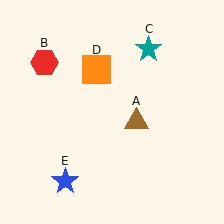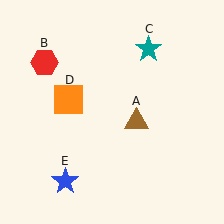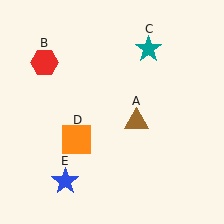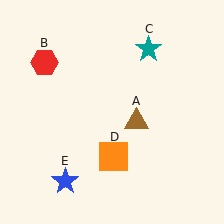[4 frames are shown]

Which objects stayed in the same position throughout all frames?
Brown triangle (object A) and red hexagon (object B) and teal star (object C) and blue star (object E) remained stationary.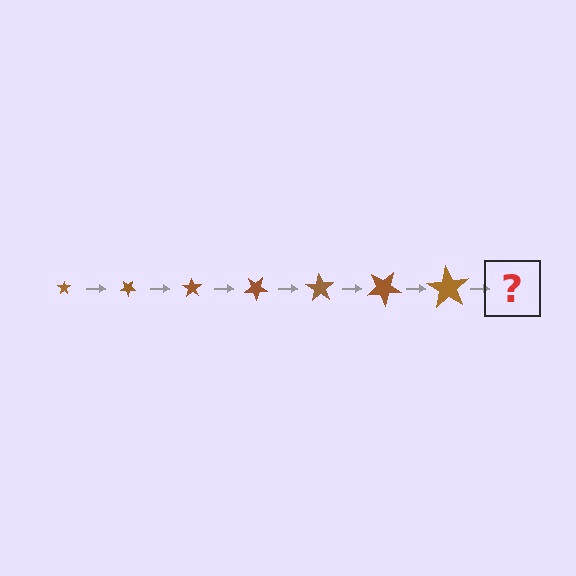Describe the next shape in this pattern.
It should be a star, larger than the previous one and rotated 245 degrees from the start.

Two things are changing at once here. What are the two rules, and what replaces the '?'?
The two rules are that the star grows larger each step and it rotates 35 degrees each step. The '?' should be a star, larger than the previous one and rotated 245 degrees from the start.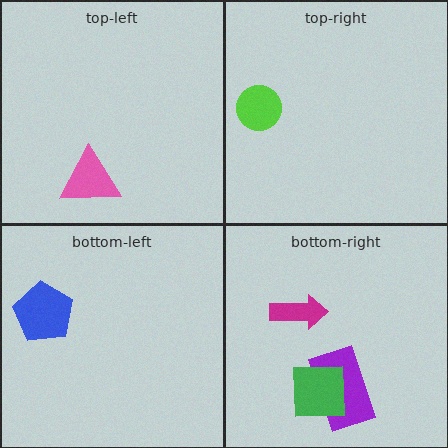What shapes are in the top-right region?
The lime circle.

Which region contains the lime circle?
The top-right region.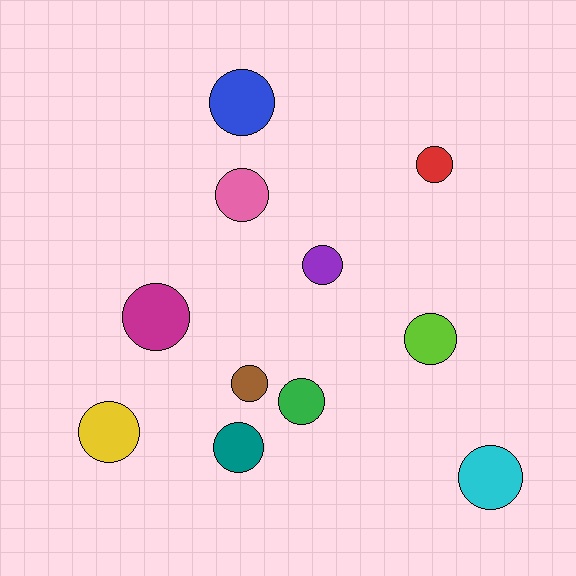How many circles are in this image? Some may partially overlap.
There are 11 circles.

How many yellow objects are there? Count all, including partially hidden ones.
There is 1 yellow object.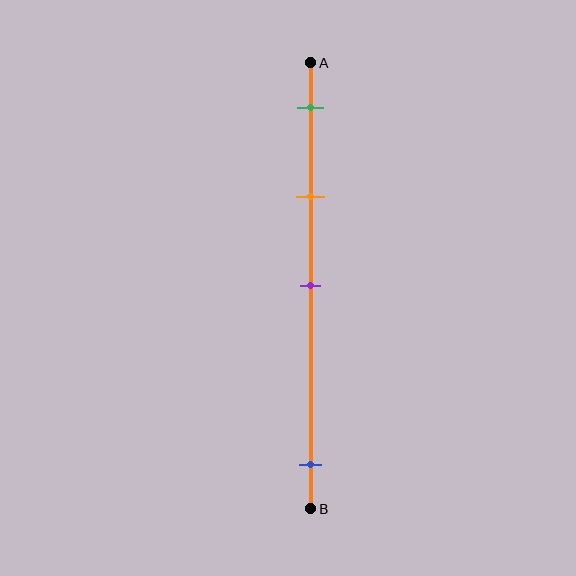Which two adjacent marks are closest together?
The green and orange marks are the closest adjacent pair.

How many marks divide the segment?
There are 4 marks dividing the segment.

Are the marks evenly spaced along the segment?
No, the marks are not evenly spaced.